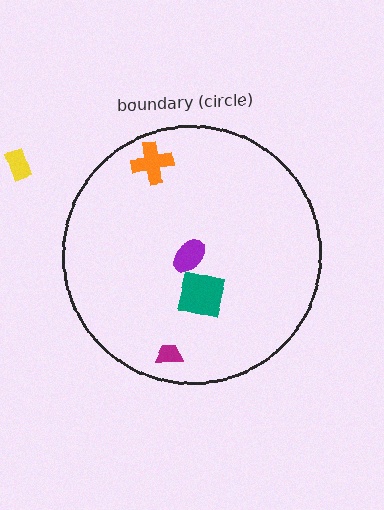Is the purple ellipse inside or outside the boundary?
Inside.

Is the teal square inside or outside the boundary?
Inside.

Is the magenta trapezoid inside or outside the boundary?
Inside.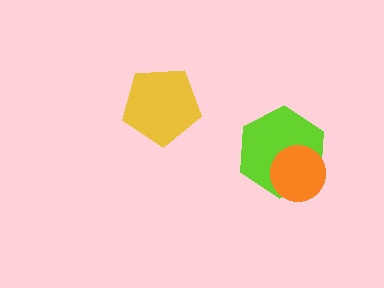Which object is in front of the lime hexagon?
The orange circle is in front of the lime hexagon.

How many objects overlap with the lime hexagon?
1 object overlaps with the lime hexagon.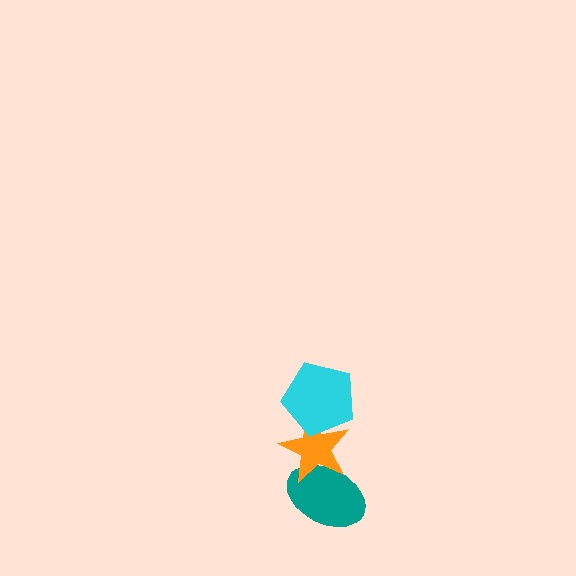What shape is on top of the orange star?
The cyan pentagon is on top of the orange star.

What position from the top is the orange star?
The orange star is 2nd from the top.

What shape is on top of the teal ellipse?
The orange star is on top of the teal ellipse.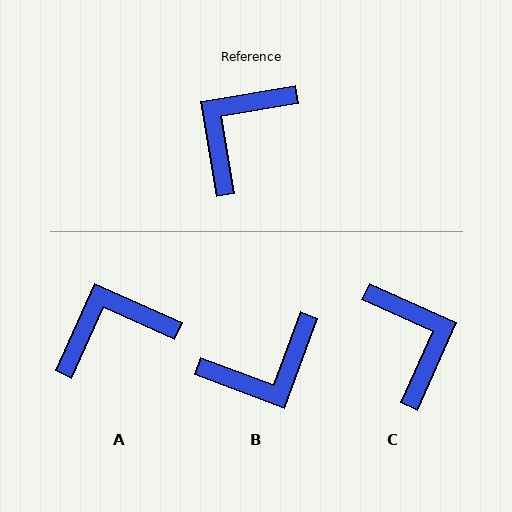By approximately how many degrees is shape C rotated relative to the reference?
Approximately 124 degrees clockwise.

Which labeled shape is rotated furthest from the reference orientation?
B, about 150 degrees away.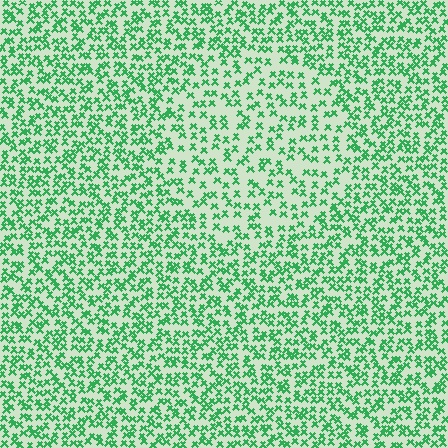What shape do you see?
I see a circle.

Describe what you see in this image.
The image contains small green elements arranged at two different densities. A circle-shaped region is visible where the elements are less densely packed than the surrounding area.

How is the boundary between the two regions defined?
The boundary is defined by a change in element density (approximately 1.6x ratio). All elements are the same color, size, and shape.